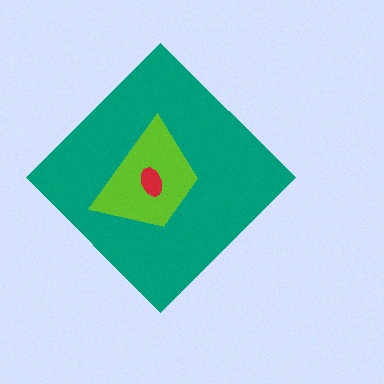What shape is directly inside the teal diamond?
The lime trapezoid.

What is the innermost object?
The red ellipse.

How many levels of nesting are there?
3.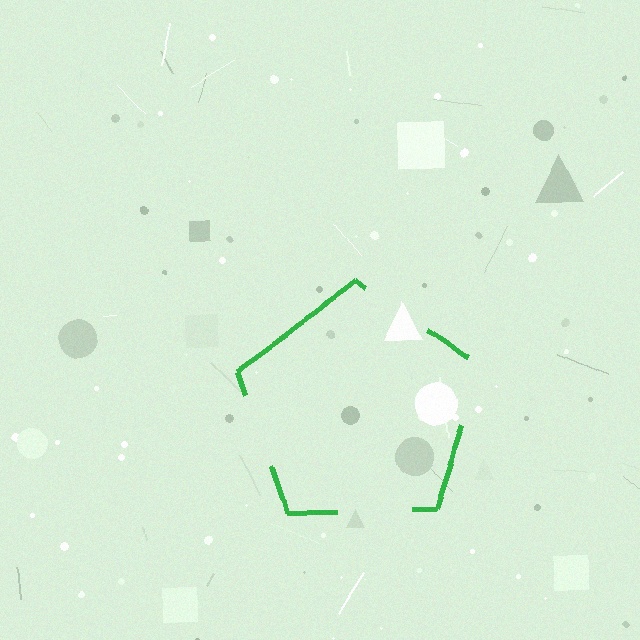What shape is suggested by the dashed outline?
The dashed outline suggests a pentagon.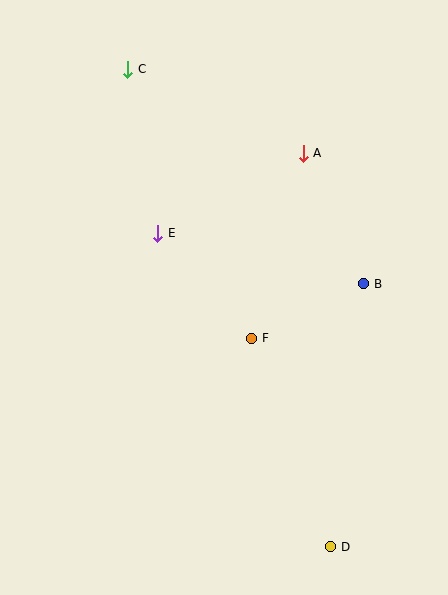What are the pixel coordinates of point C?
Point C is at (128, 69).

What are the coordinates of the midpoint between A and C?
The midpoint between A and C is at (215, 111).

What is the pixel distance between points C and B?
The distance between C and B is 319 pixels.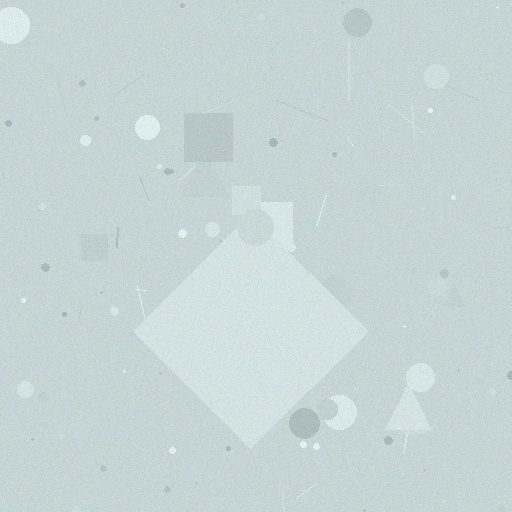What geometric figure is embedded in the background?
A diamond is embedded in the background.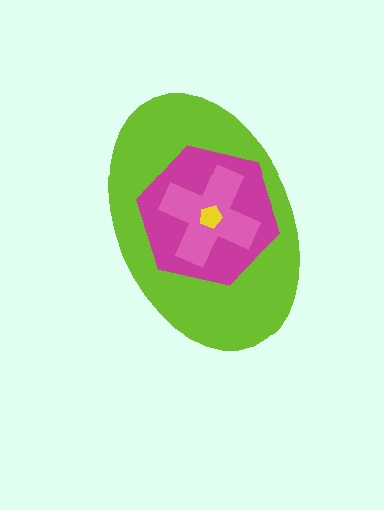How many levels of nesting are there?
4.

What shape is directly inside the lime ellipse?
The magenta hexagon.